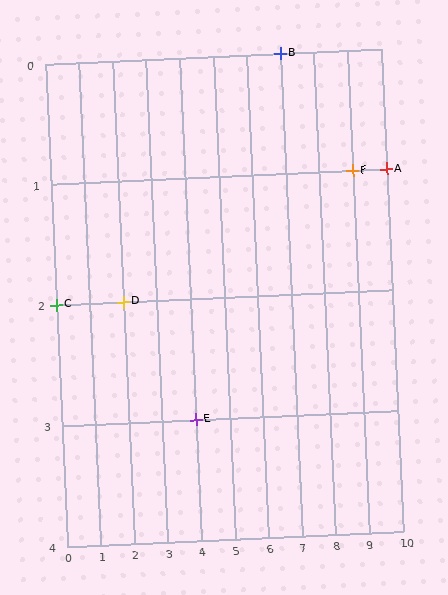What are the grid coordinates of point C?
Point C is at grid coordinates (0, 2).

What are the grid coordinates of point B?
Point B is at grid coordinates (7, 0).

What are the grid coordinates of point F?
Point F is at grid coordinates (9, 1).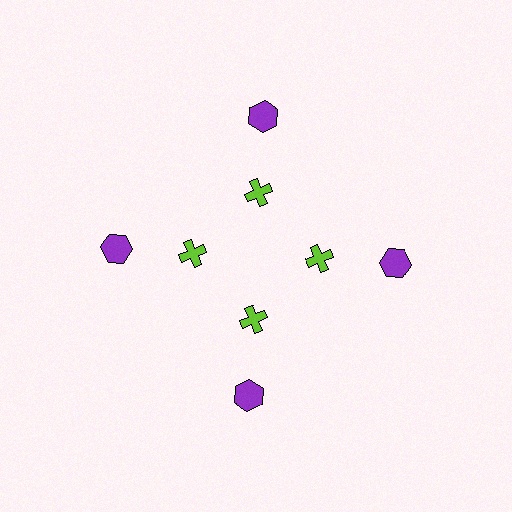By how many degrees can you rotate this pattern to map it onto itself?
The pattern maps onto itself every 90 degrees of rotation.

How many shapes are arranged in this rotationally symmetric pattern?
There are 8 shapes, arranged in 4 groups of 2.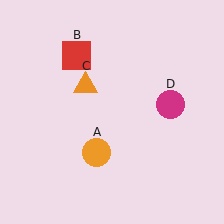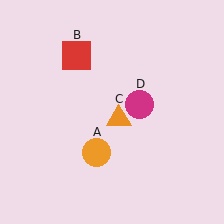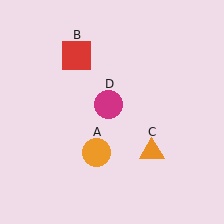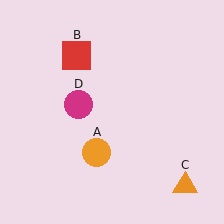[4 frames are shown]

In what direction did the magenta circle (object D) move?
The magenta circle (object D) moved left.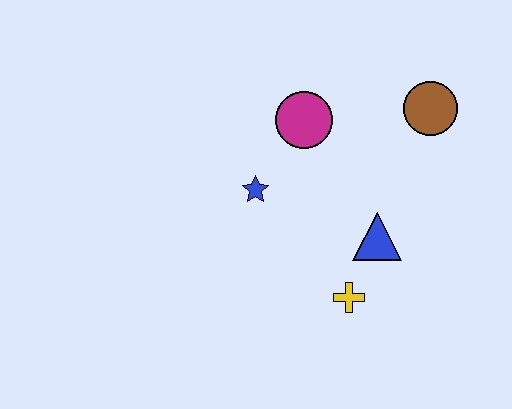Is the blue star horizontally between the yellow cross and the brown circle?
No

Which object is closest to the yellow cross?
The blue triangle is closest to the yellow cross.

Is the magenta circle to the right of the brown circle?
No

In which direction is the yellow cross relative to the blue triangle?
The yellow cross is below the blue triangle.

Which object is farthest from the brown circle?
The yellow cross is farthest from the brown circle.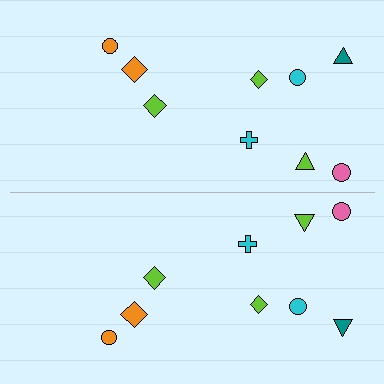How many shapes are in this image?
There are 18 shapes in this image.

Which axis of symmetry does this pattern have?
The pattern has a horizontal axis of symmetry running through the center of the image.